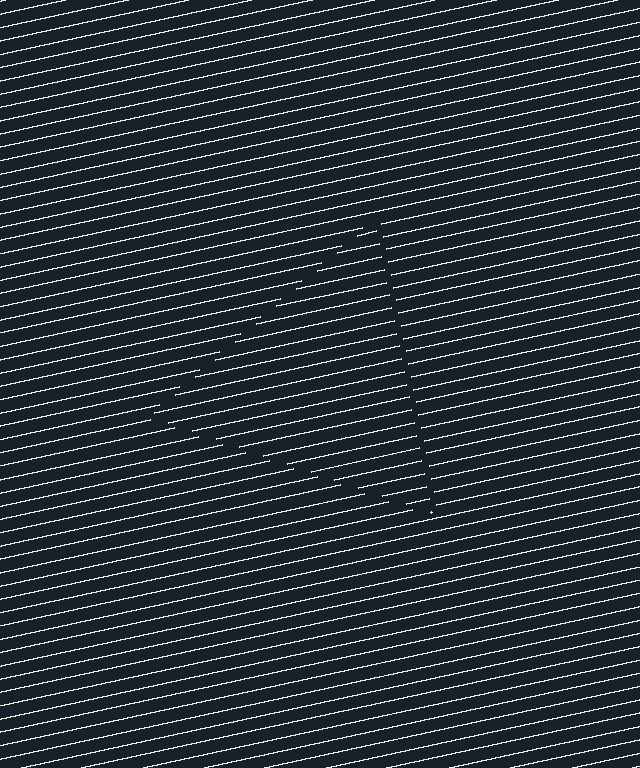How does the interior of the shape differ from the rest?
The interior of the shape contains the same grating, shifted by half a period — the contour is defined by the phase discontinuity where line-ends from the inner and outer gratings abut.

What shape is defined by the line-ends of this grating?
An illusory triangle. The interior of the shape contains the same grating, shifted by half a period — the contour is defined by the phase discontinuity where line-ends from the inner and outer gratings abut.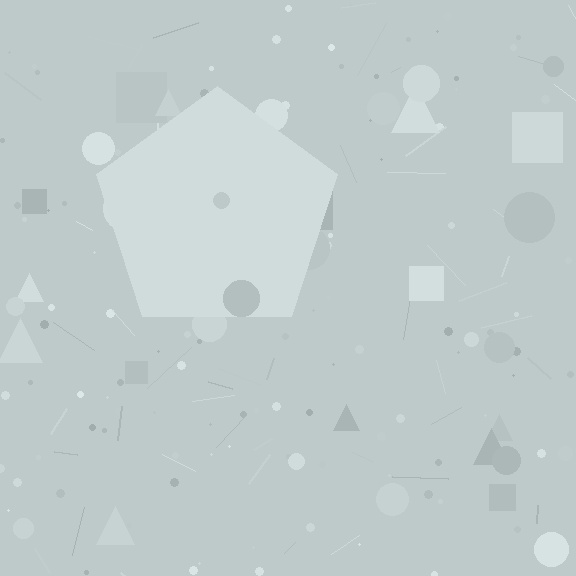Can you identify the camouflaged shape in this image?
The camouflaged shape is a pentagon.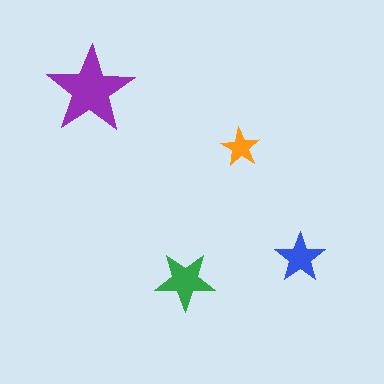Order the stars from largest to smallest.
the purple one, the green one, the blue one, the orange one.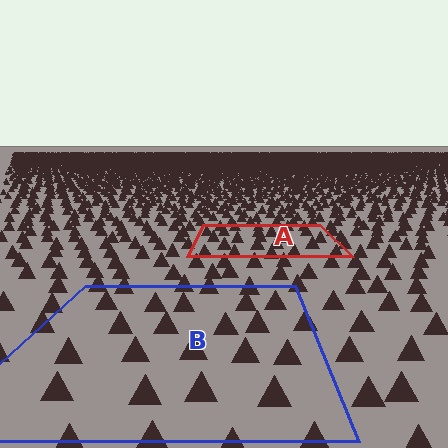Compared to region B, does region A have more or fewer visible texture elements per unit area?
Region A has more texture elements per unit area — they are packed more densely because it is farther away.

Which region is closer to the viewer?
Region B is closer. The texture elements there are larger and more spread out.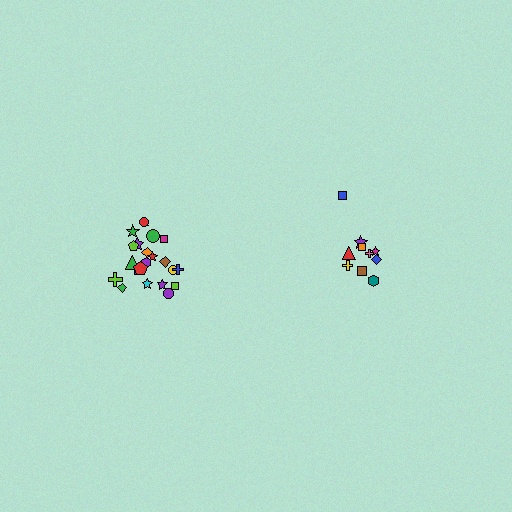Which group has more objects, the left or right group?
The left group.